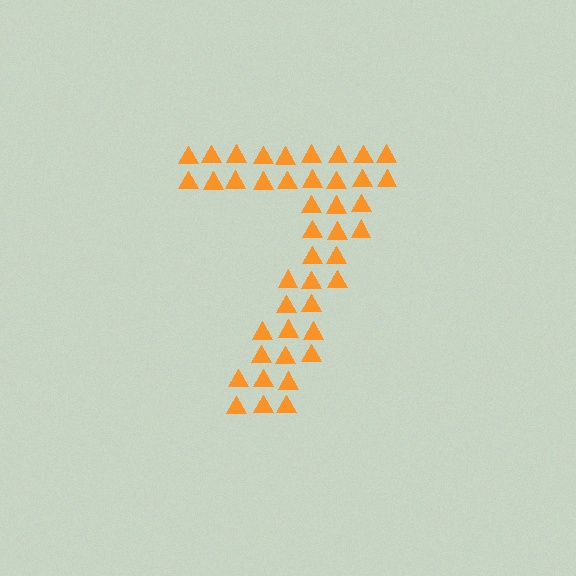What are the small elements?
The small elements are triangles.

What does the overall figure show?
The overall figure shows the digit 7.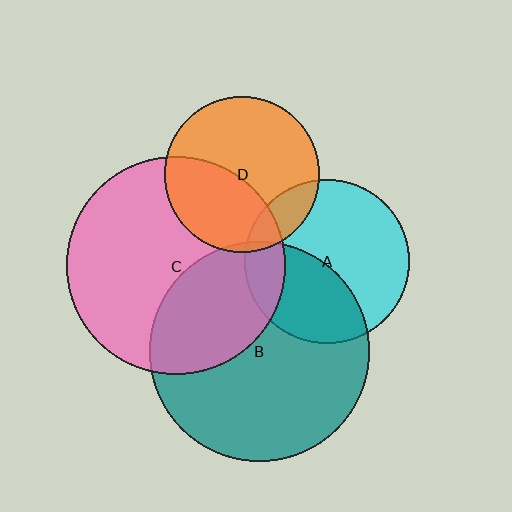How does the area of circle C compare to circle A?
Approximately 1.8 times.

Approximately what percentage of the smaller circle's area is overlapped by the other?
Approximately 35%.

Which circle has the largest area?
Circle B (teal).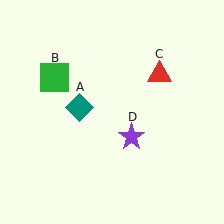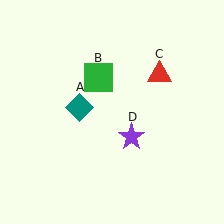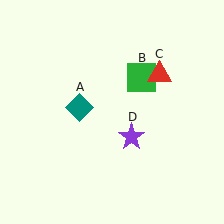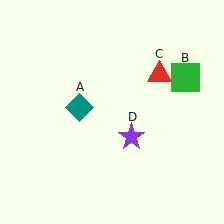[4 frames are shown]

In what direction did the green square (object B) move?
The green square (object B) moved right.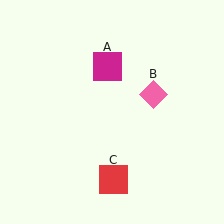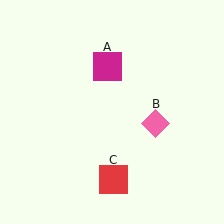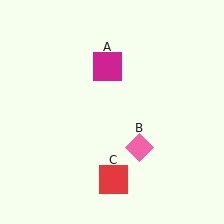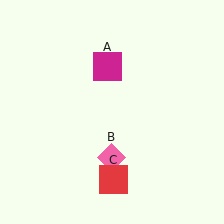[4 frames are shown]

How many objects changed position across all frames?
1 object changed position: pink diamond (object B).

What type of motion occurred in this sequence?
The pink diamond (object B) rotated clockwise around the center of the scene.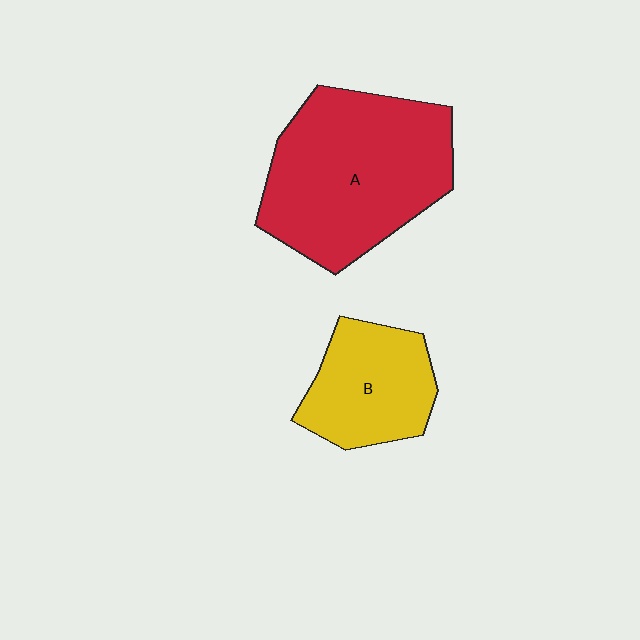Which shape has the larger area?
Shape A (red).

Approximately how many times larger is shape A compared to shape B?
Approximately 1.9 times.